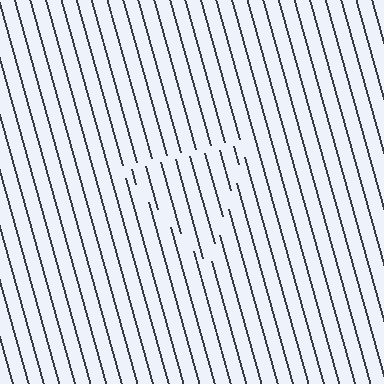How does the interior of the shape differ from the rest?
The interior of the shape contains the same grating, shifted by half a period — the contour is defined by the phase discontinuity where line-ends from the inner and outer gratings abut.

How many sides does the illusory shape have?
3 sides — the line-ends trace a triangle.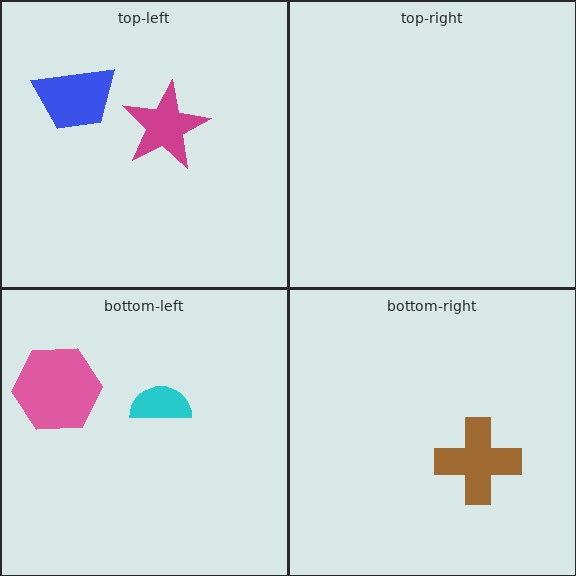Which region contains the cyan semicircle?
The bottom-left region.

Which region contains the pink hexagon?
The bottom-left region.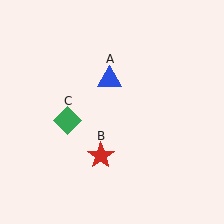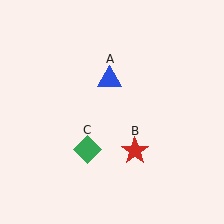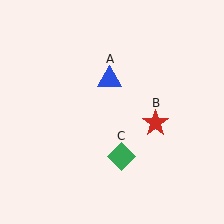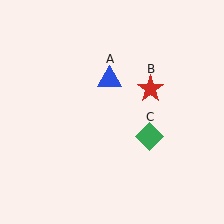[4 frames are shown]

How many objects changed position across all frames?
2 objects changed position: red star (object B), green diamond (object C).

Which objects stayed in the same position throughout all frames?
Blue triangle (object A) remained stationary.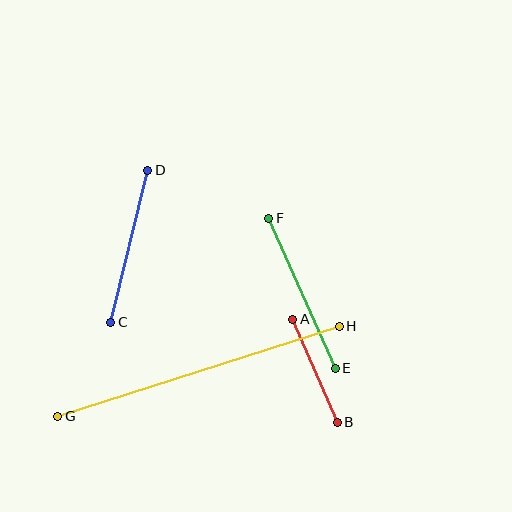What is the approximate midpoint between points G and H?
The midpoint is at approximately (199, 371) pixels.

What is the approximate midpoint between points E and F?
The midpoint is at approximately (302, 293) pixels.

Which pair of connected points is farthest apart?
Points G and H are farthest apart.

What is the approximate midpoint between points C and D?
The midpoint is at approximately (129, 246) pixels.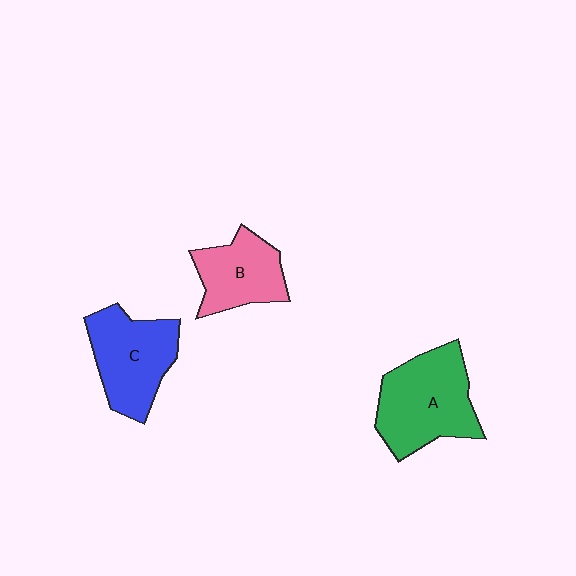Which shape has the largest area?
Shape A (green).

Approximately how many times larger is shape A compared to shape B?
Approximately 1.5 times.